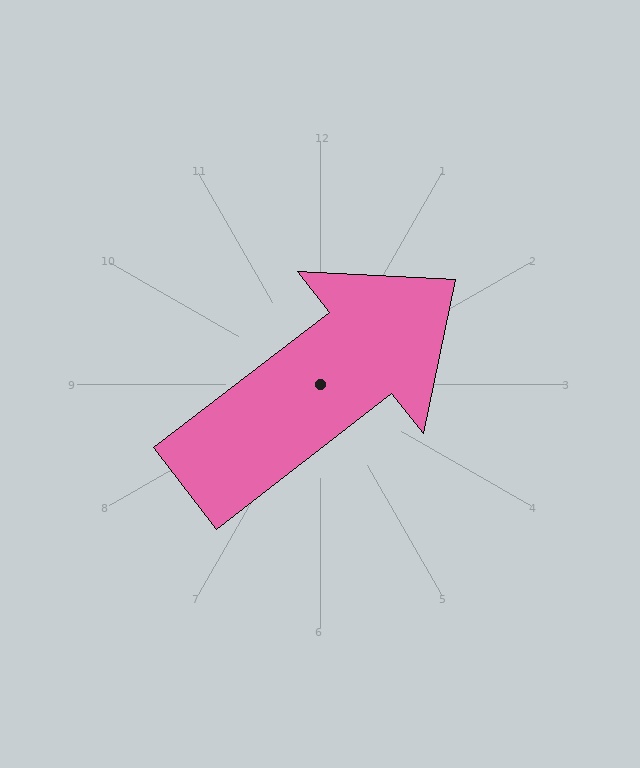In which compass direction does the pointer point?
Northeast.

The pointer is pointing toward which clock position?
Roughly 2 o'clock.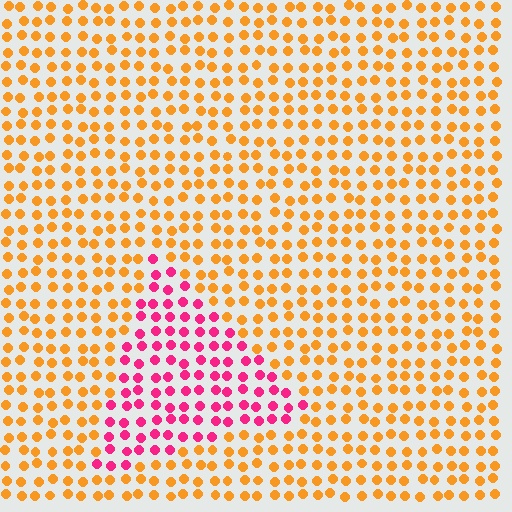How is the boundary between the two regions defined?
The boundary is defined purely by a slight shift in hue (about 62 degrees). Spacing, size, and orientation are identical on both sides.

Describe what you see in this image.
The image is filled with small orange elements in a uniform arrangement. A triangle-shaped region is visible where the elements are tinted to a slightly different hue, forming a subtle color boundary.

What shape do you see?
I see a triangle.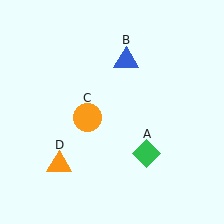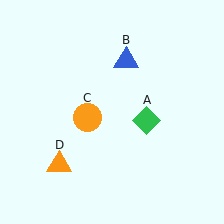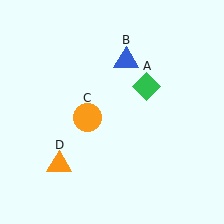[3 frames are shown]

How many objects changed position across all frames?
1 object changed position: green diamond (object A).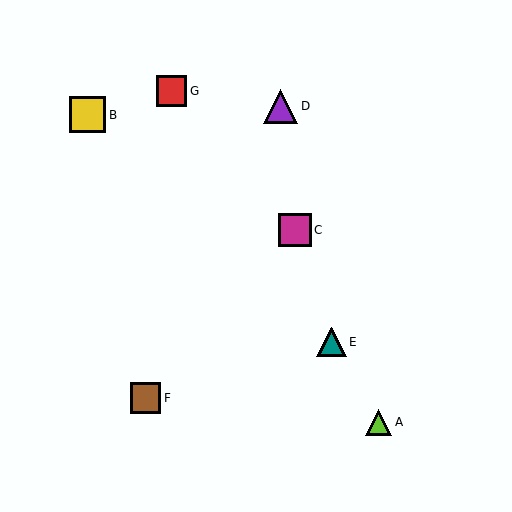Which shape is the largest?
The yellow square (labeled B) is the largest.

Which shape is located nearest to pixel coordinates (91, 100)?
The yellow square (labeled B) at (87, 115) is nearest to that location.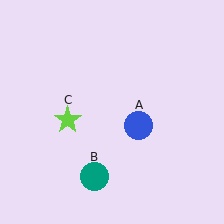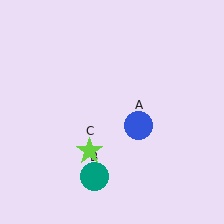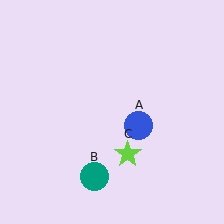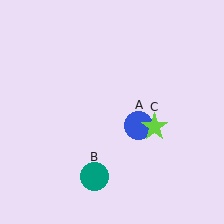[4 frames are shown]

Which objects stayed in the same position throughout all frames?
Blue circle (object A) and teal circle (object B) remained stationary.